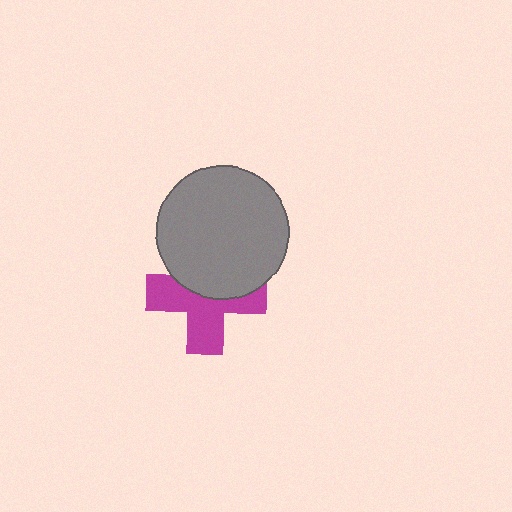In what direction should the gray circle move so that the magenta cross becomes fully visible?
The gray circle should move up. That is the shortest direction to clear the overlap and leave the magenta cross fully visible.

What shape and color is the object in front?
The object in front is a gray circle.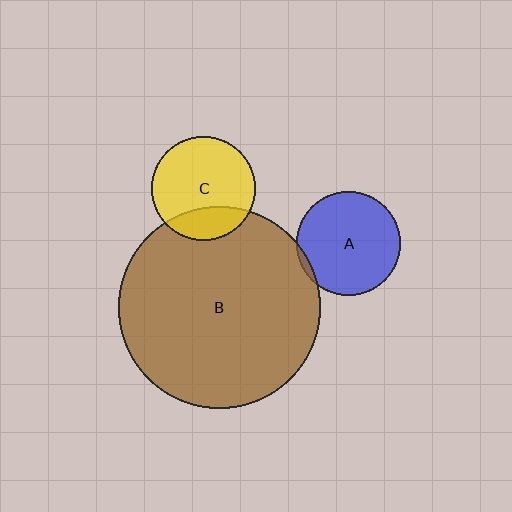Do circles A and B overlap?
Yes.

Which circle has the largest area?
Circle B (brown).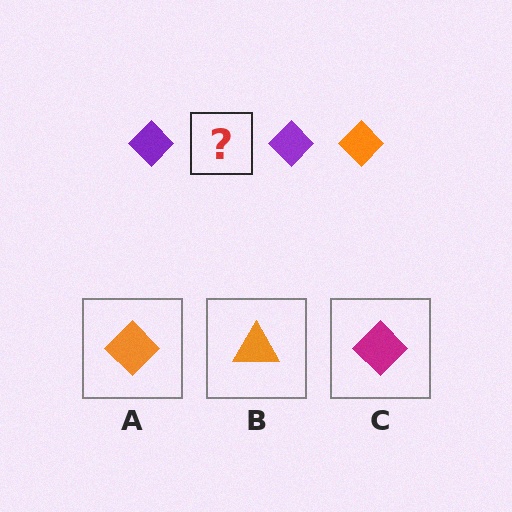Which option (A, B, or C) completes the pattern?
A.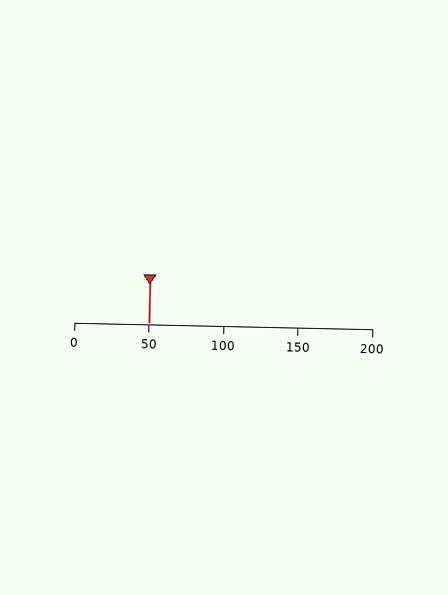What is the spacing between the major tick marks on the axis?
The major ticks are spaced 50 apart.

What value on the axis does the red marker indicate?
The marker indicates approximately 50.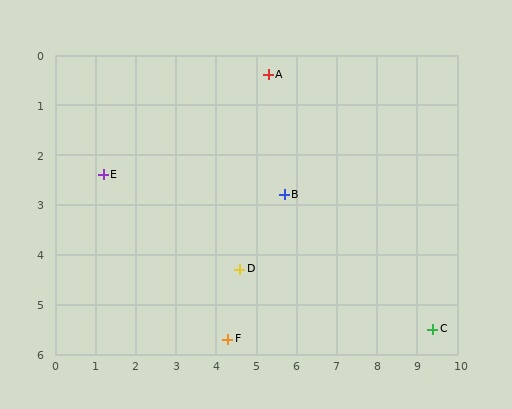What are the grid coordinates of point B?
Point B is at approximately (5.7, 2.8).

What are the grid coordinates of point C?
Point C is at approximately (9.4, 5.5).